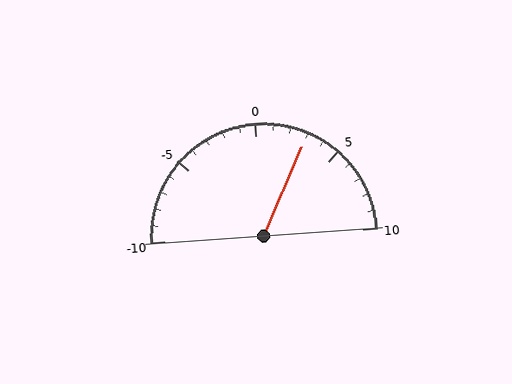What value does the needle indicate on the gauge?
The needle indicates approximately 3.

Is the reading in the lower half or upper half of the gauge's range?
The reading is in the upper half of the range (-10 to 10).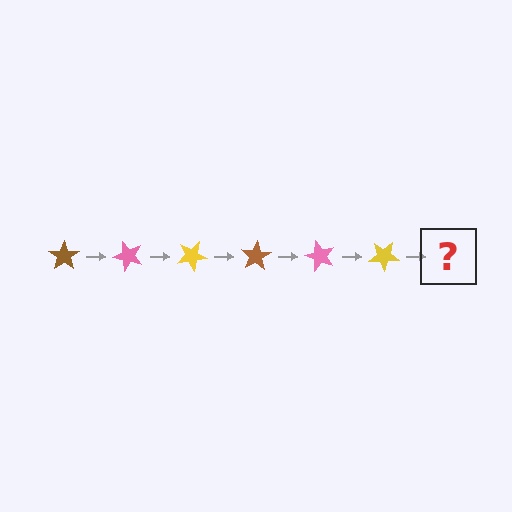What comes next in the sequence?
The next element should be a brown star, rotated 300 degrees from the start.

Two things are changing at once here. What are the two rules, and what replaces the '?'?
The two rules are that it rotates 50 degrees each step and the color cycles through brown, pink, and yellow. The '?' should be a brown star, rotated 300 degrees from the start.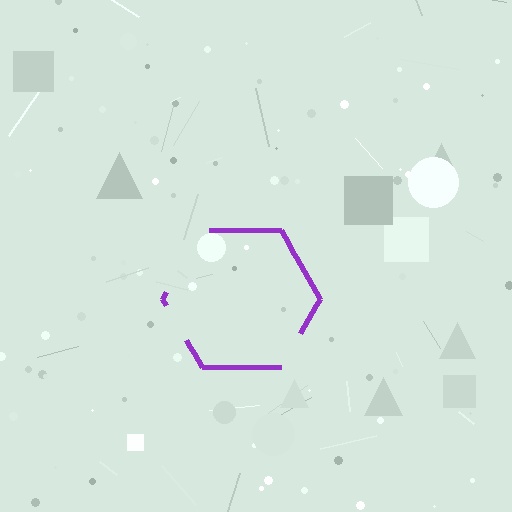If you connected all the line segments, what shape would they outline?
They would outline a hexagon.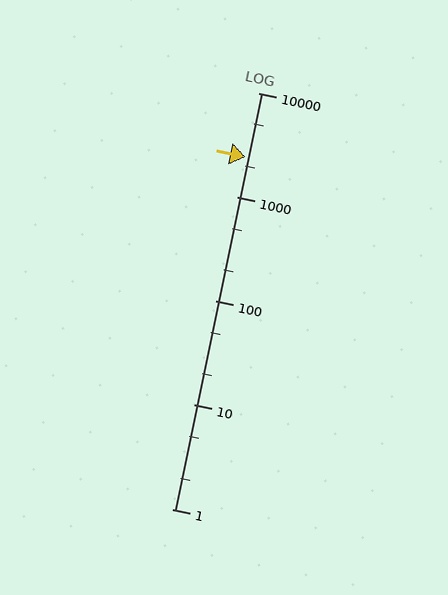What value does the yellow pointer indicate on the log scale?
The pointer indicates approximately 2400.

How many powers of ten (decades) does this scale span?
The scale spans 4 decades, from 1 to 10000.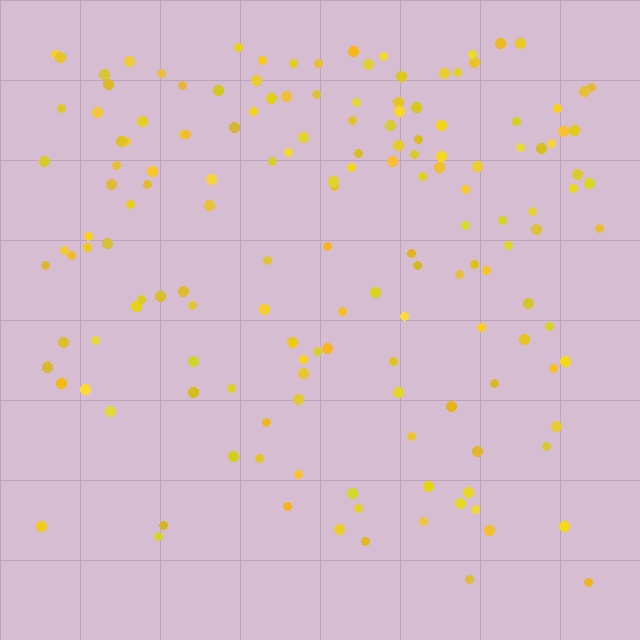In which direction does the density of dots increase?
From bottom to top, with the top side densest.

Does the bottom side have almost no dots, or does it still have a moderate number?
Still a moderate number, just noticeably fewer than the top.